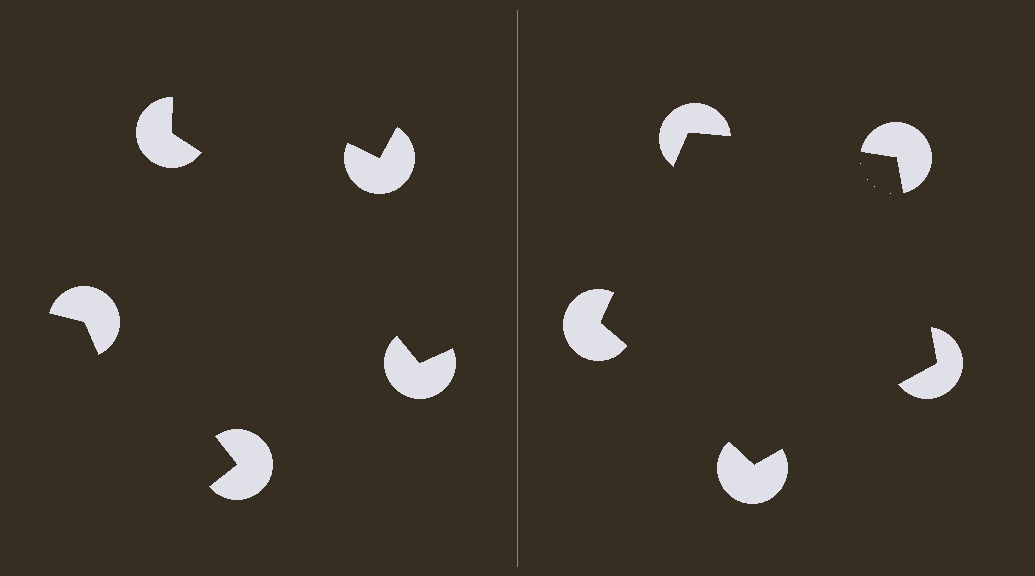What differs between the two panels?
The pac-man discs are positioned identically on both sides; only the wedge orientations differ. On the right they align to a pentagon; on the left they are misaligned.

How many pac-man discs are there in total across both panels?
10 — 5 on each side.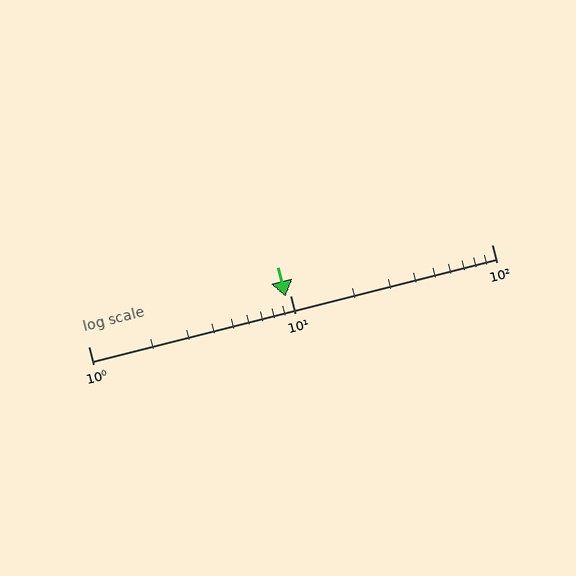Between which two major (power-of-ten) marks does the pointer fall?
The pointer is between 1 and 10.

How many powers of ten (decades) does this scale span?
The scale spans 2 decades, from 1 to 100.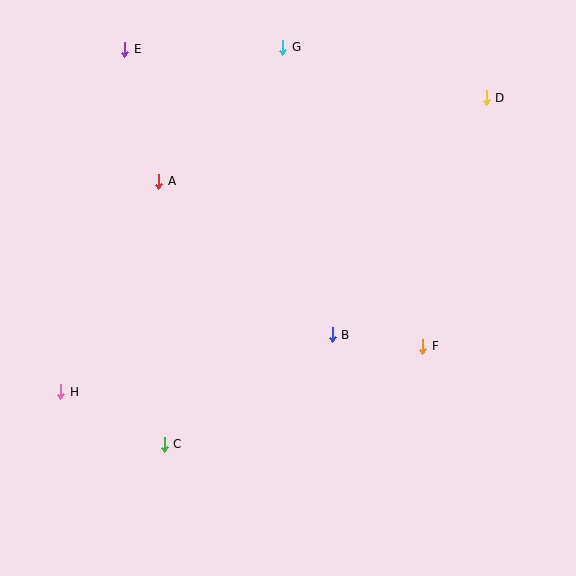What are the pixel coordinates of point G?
Point G is at (283, 47).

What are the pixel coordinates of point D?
Point D is at (486, 98).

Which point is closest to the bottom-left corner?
Point H is closest to the bottom-left corner.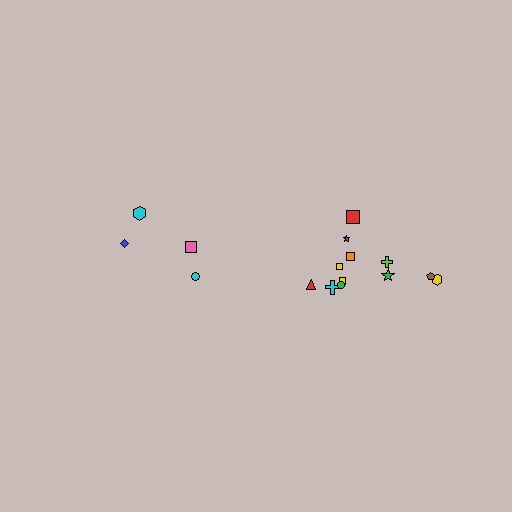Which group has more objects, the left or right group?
The right group.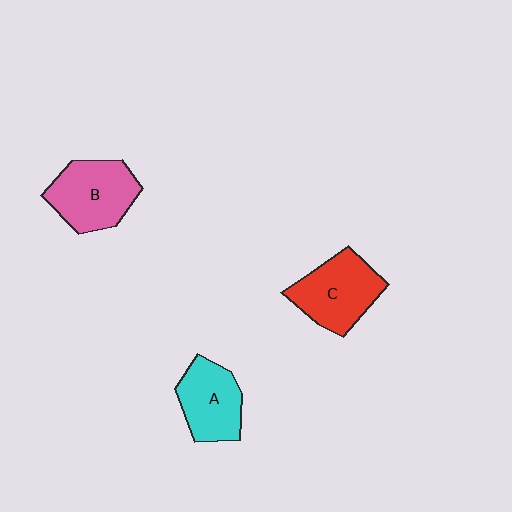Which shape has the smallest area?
Shape A (cyan).